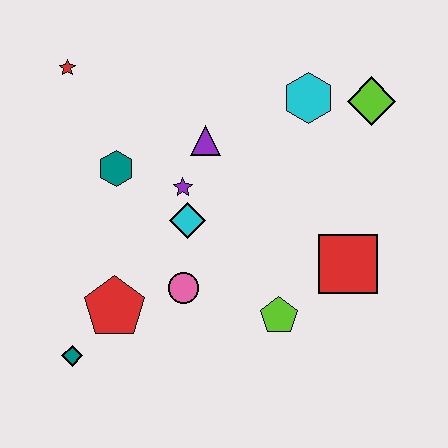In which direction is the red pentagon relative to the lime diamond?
The red pentagon is to the left of the lime diamond.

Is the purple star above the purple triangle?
No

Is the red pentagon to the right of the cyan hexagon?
No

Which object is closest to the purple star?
The cyan diamond is closest to the purple star.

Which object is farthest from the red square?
The red star is farthest from the red square.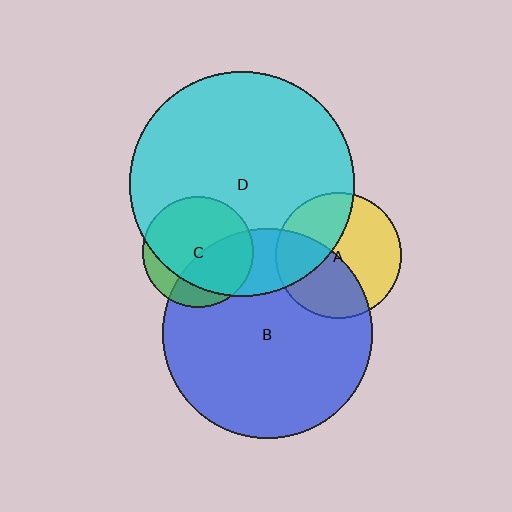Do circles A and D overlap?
Yes.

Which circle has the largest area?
Circle D (cyan).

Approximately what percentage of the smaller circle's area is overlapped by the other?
Approximately 35%.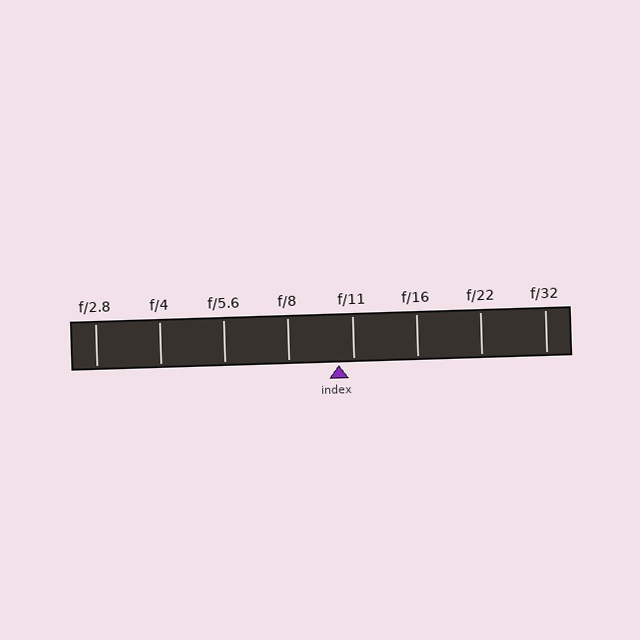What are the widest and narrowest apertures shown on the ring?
The widest aperture shown is f/2.8 and the narrowest is f/32.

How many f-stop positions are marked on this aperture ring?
There are 8 f-stop positions marked.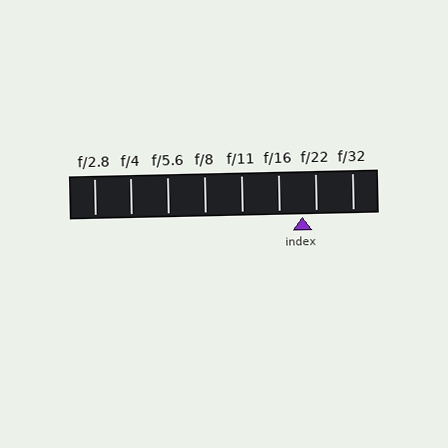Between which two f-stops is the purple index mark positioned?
The index mark is between f/16 and f/22.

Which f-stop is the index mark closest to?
The index mark is closest to f/22.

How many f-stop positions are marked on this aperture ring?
There are 8 f-stop positions marked.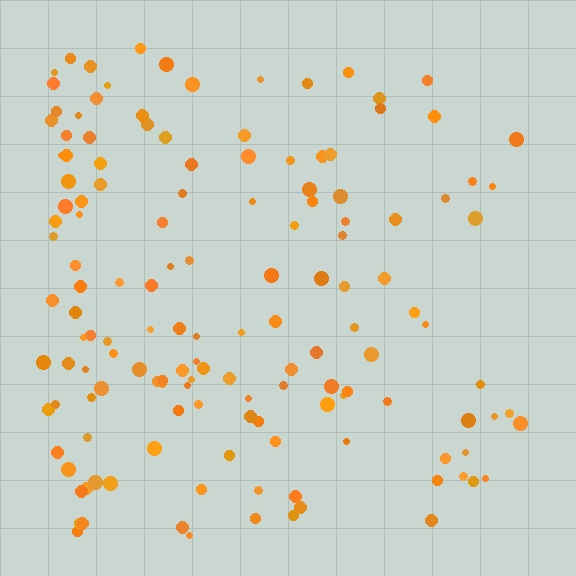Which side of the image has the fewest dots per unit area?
The right.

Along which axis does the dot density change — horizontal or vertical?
Horizontal.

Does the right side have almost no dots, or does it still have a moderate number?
Still a moderate number, just noticeably fewer than the left.